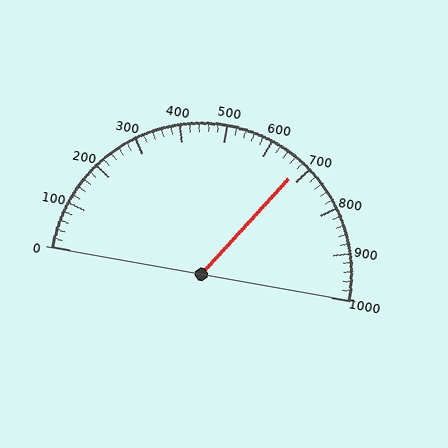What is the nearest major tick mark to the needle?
The nearest major tick mark is 700.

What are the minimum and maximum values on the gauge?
The gauge ranges from 0 to 1000.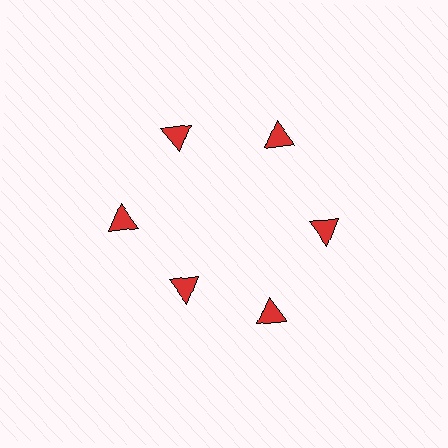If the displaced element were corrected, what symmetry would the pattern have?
It would have 6-fold rotational symmetry — the pattern would map onto itself every 60 degrees.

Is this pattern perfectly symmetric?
No. The 6 red triangles are arranged in a ring, but one element near the 7 o'clock position is pulled inward toward the center, breaking the 6-fold rotational symmetry.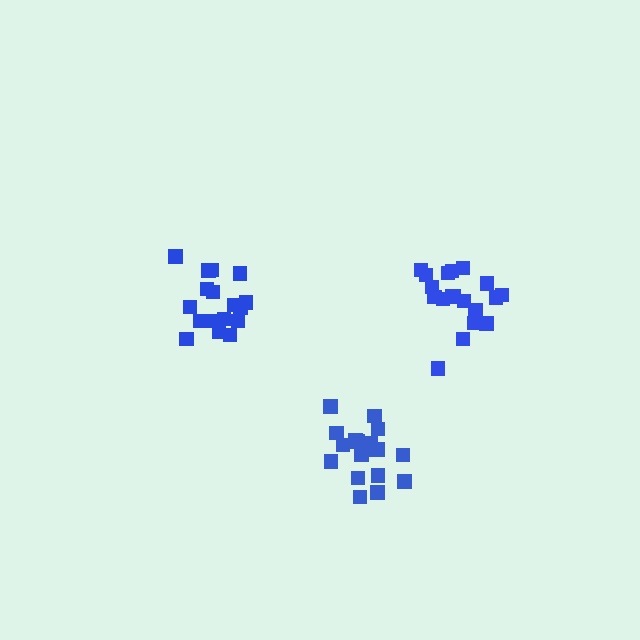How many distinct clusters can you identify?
There are 3 distinct clusters.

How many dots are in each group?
Group 1: 19 dots, Group 2: 17 dots, Group 3: 20 dots (56 total).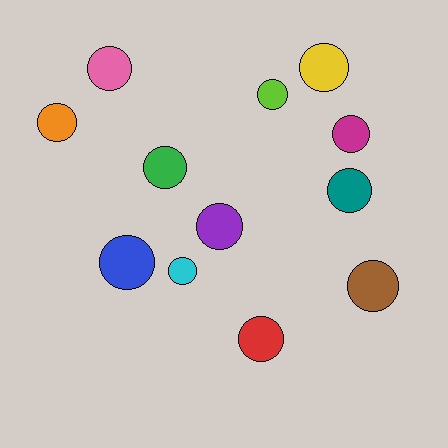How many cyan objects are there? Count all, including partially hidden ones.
There is 1 cyan object.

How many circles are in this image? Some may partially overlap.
There are 12 circles.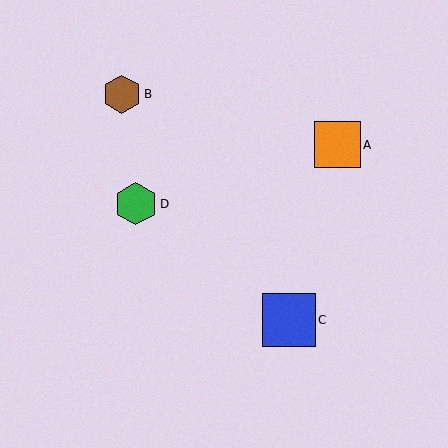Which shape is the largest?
The blue square (labeled C) is the largest.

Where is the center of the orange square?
The center of the orange square is at (337, 145).